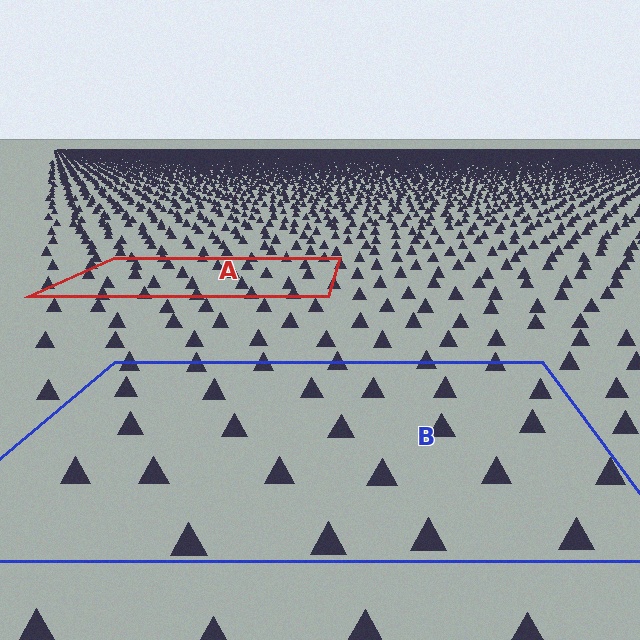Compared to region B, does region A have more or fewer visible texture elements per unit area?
Region A has more texture elements per unit area — they are packed more densely because it is farther away.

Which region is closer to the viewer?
Region B is closer. The texture elements there are larger and more spread out.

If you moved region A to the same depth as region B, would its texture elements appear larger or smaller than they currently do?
They would appear larger. At a closer depth, the same texture elements are projected at a bigger on-screen size.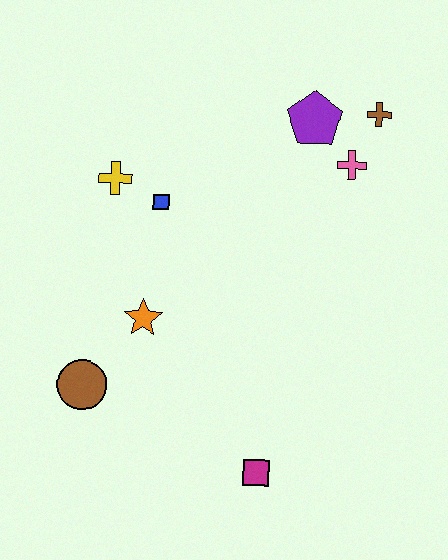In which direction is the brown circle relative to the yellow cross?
The brown circle is below the yellow cross.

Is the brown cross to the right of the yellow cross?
Yes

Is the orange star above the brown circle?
Yes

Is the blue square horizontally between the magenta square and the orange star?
Yes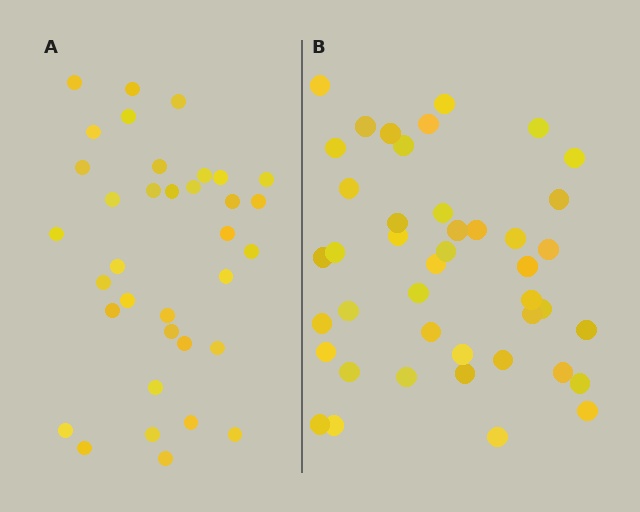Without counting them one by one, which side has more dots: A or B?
Region B (the right region) has more dots.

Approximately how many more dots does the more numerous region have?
Region B has roughly 8 or so more dots than region A.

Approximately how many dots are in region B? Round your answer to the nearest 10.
About 40 dots. (The exact count is 43, which rounds to 40.)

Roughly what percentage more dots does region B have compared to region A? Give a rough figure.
About 25% more.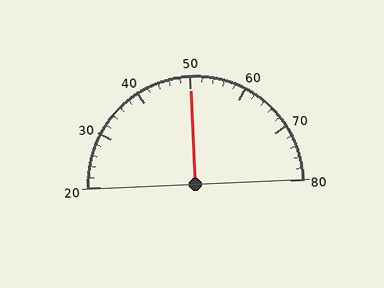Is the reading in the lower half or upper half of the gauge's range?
The reading is in the upper half of the range (20 to 80).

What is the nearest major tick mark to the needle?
The nearest major tick mark is 50.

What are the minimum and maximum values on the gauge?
The gauge ranges from 20 to 80.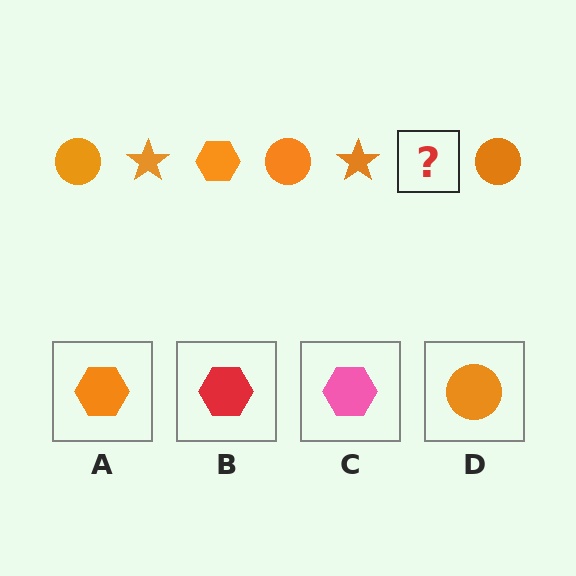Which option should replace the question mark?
Option A.